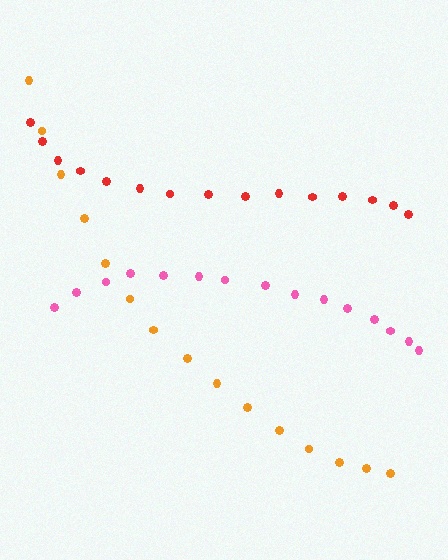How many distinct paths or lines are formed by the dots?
There are 3 distinct paths.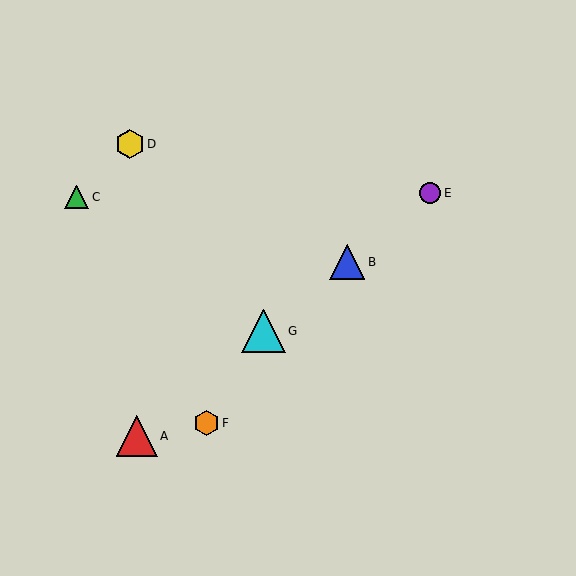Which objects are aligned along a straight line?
Objects A, B, E, G are aligned along a straight line.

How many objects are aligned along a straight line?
4 objects (A, B, E, G) are aligned along a straight line.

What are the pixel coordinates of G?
Object G is at (264, 331).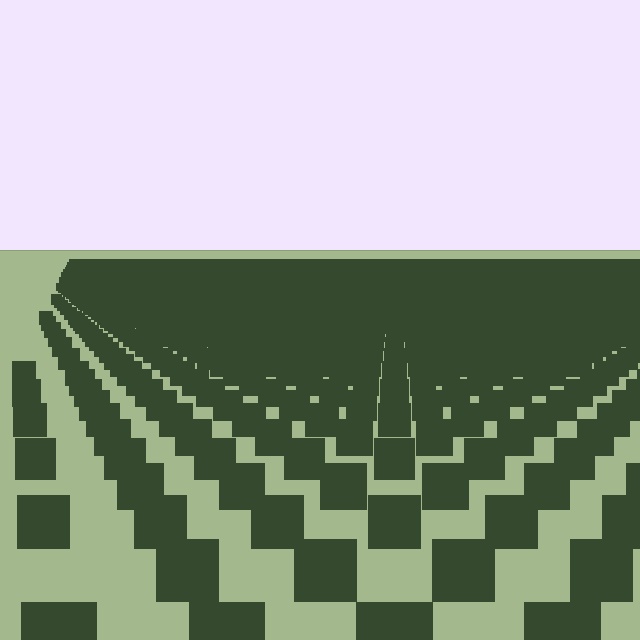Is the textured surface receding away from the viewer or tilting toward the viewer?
The surface is receding away from the viewer. Texture elements get smaller and denser toward the top.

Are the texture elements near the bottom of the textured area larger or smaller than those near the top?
Larger. Near the bottom, elements are closer to the viewer and appear at a bigger on-screen size.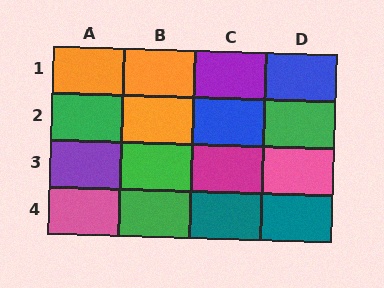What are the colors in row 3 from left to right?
Purple, green, magenta, pink.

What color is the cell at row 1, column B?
Orange.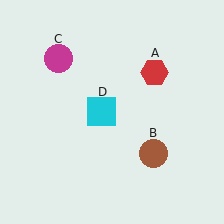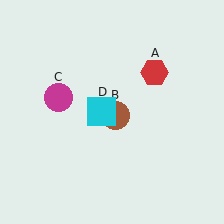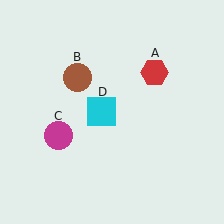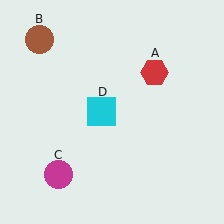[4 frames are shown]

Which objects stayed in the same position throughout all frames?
Red hexagon (object A) and cyan square (object D) remained stationary.